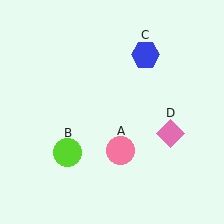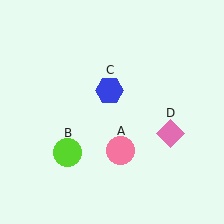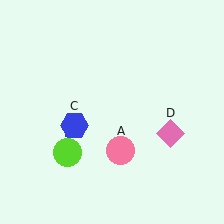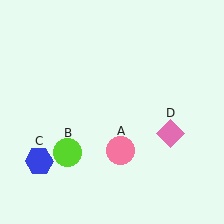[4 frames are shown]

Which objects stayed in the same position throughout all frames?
Pink circle (object A) and lime circle (object B) and pink diamond (object D) remained stationary.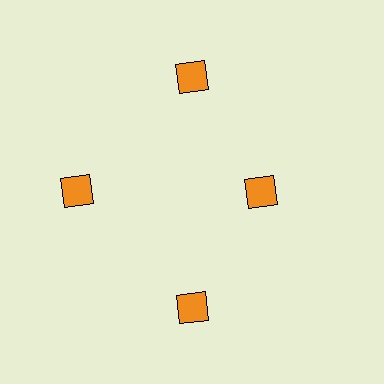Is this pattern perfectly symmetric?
No. The 4 orange diamonds are arranged in a ring, but one element near the 3 o'clock position is pulled inward toward the center, breaking the 4-fold rotational symmetry.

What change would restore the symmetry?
The symmetry would be restored by moving it outward, back onto the ring so that all 4 diamonds sit at equal angles and equal distance from the center.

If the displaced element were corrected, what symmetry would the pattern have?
It would have 4-fold rotational symmetry — the pattern would map onto itself every 90 degrees.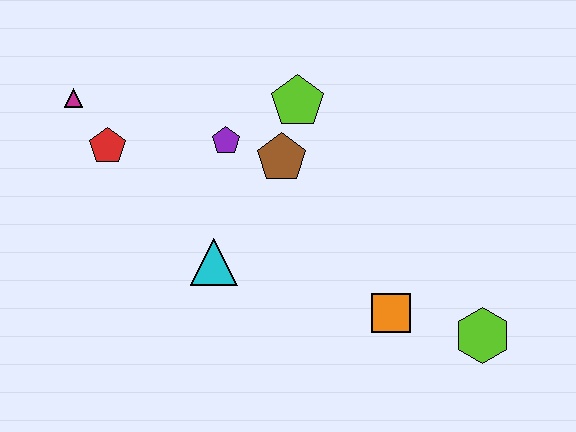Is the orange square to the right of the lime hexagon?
No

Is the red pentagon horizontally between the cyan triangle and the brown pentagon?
No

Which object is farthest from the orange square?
The magenta triangle is farthest from the orange square.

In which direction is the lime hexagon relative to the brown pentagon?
The lime hexagon is to the right of the brown pentagon.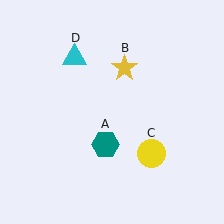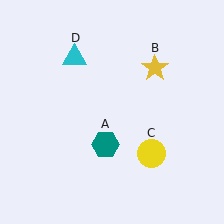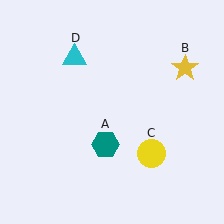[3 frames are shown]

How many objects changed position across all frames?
1 object changed position: yellow star (object B).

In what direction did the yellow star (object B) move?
The yellow star (object B) moved right.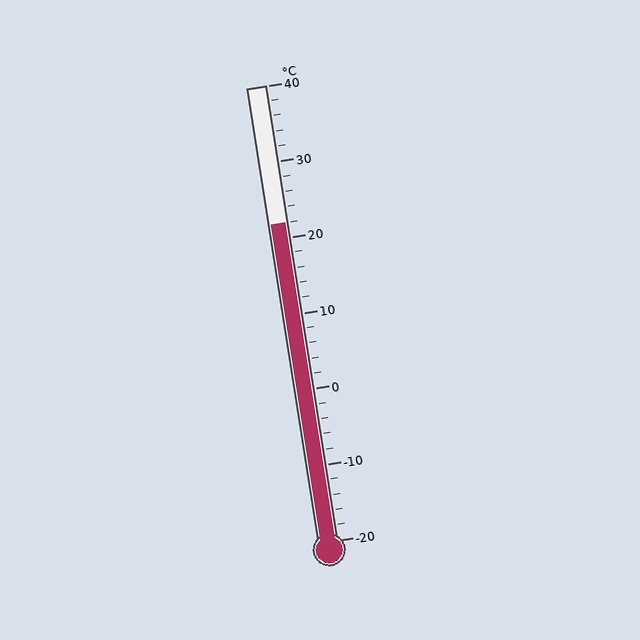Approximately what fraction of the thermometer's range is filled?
The thermometer is filled to approximately 70% of its range.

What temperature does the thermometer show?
The thermometer shows approximately 22°C.